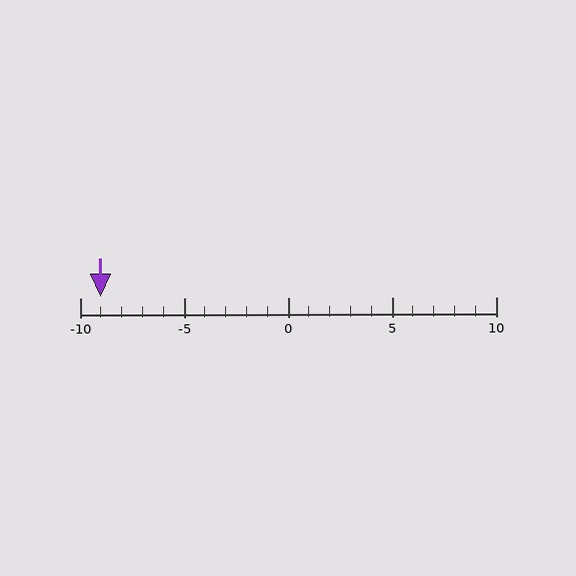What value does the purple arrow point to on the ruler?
The purple arrow points to approximately -9.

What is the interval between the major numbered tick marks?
The major tick marks are spaced 5 units apart.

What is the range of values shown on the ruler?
The ruler shows values from -10 to 10.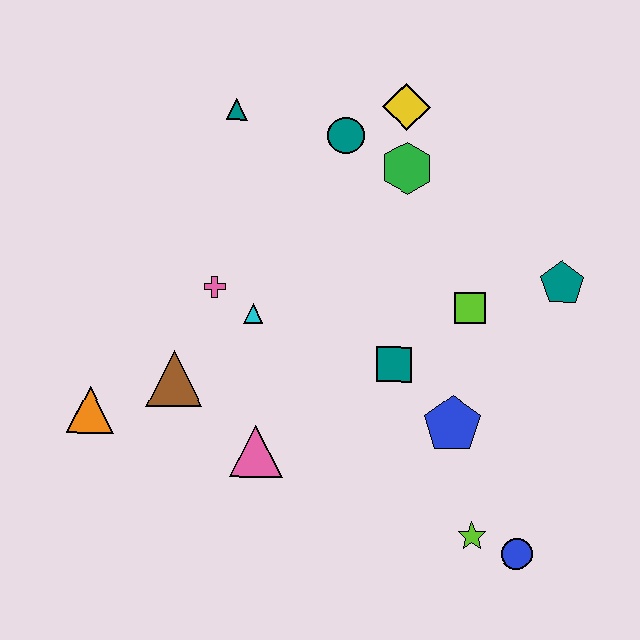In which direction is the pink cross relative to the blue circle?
The pink cross is to the left of the blue circle.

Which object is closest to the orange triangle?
The brown triangle is closest to the orange triangle.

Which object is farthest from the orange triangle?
The teal pentagon is farthest from the orange triangle.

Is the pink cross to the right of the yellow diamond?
No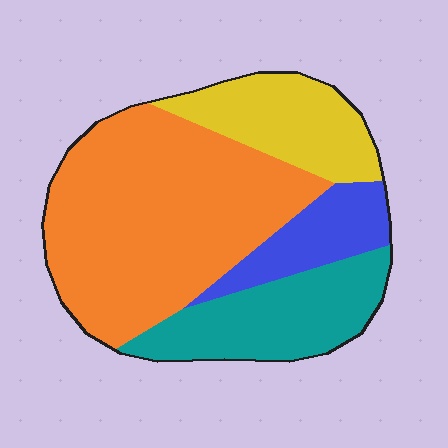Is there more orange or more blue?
Orange.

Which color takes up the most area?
Orange, at roughly 50%.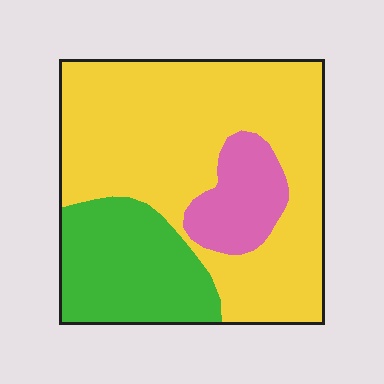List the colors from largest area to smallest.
From largest to smallest: yellow, green, pink.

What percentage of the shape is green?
Green covers about 25% of the shape.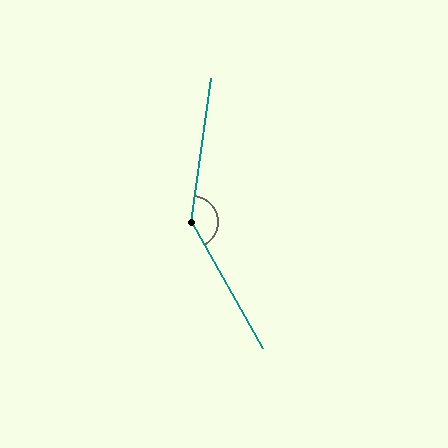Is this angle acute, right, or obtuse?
It is obtuse.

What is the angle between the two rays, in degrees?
Approximately 143 degrees.